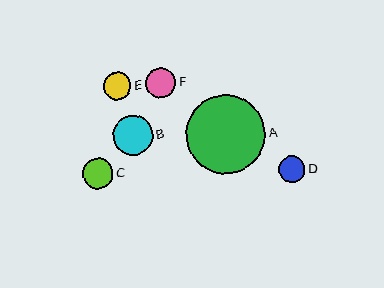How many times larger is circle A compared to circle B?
Circle A is approximately 2.0 times the size of circle B.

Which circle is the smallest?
Circle D is the smallest with a size of approximately 26 pixels.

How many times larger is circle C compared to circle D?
Circle C is approximately 1.2 times the size of circle D.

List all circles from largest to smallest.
From largest to smallest: A, B, C, F, E, D.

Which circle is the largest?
Circle A is the largest with a size of approximately 79 pixels.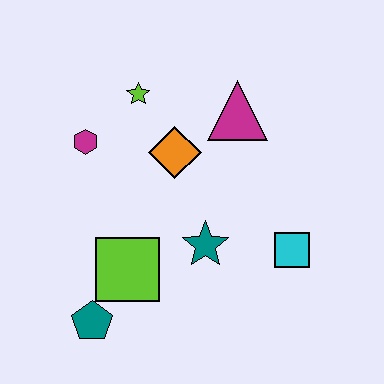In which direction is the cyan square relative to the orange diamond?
The cyan square is to the right of the orange diamond.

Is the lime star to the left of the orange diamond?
Yes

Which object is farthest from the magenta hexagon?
The cyan square is farthest from the magenta hexagon.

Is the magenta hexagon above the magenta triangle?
No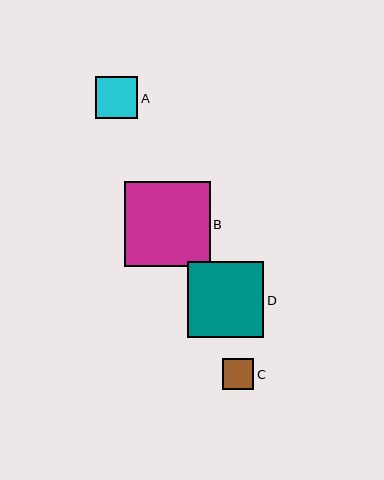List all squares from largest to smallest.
From largest to smallest: B, D, A, C.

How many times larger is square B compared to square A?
Square B is approximately 2.0 times the size of square A.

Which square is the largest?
Square B is the largest with a size of approximately 85 pixels.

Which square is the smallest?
Square C is the smallest with a size of approximately 31 pixels.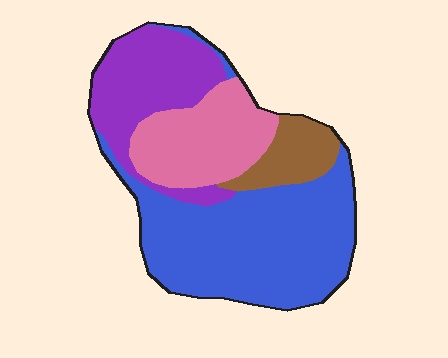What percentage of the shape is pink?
Pink takes up about one fifth (1/5) of the shape.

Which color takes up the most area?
Blue, at roughly 45%.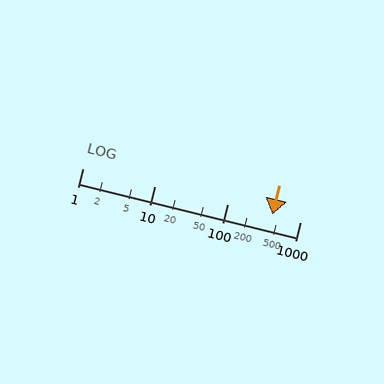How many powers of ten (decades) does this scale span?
The scale spans 3 decades, from 1 to 1000.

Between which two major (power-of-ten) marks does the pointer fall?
The pointer is between 100 and 1000.